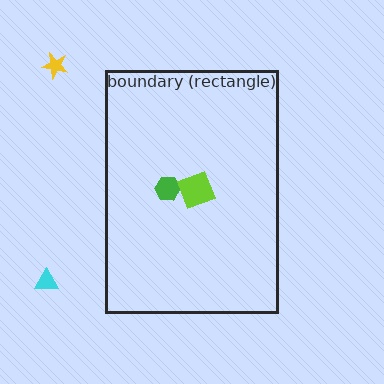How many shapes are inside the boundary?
2 inside, 2 outside.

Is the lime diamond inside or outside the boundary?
Inside.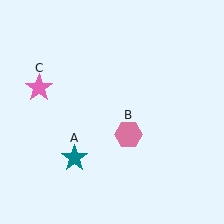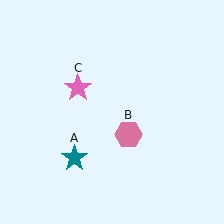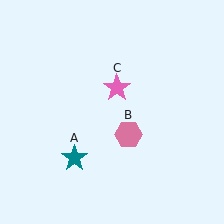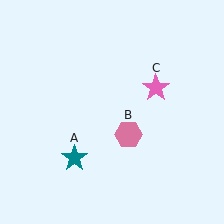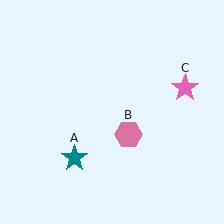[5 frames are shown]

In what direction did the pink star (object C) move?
The pink star (object C) moved right.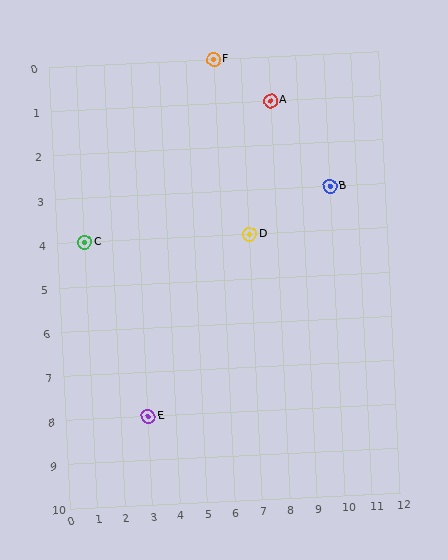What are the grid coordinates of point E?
Point E is at grid coordinates (3, 8).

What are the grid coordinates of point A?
Point A is at grid coordinates (8, 1).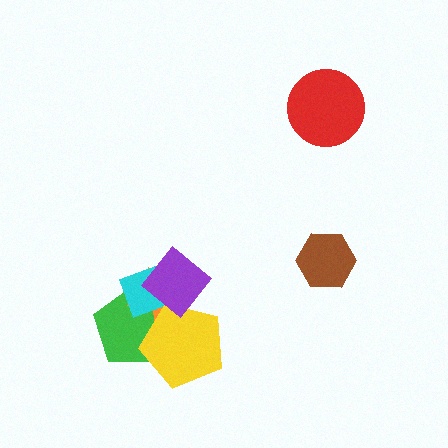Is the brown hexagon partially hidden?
No, no other shape covers it.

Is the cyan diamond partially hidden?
Yes, it is partially covered by another shape.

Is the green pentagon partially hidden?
Yes, it is partially covered by another shape.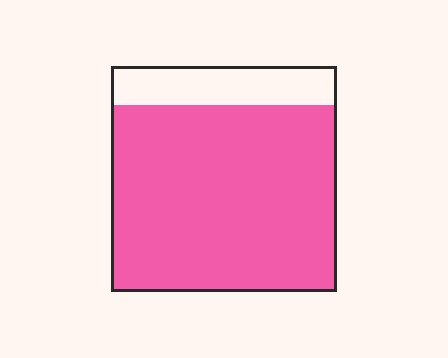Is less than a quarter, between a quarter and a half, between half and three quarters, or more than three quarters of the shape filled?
More than three quarters.